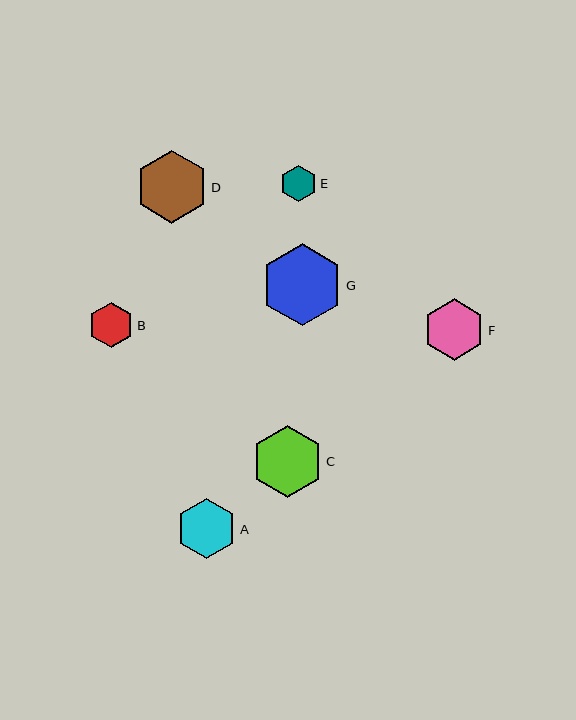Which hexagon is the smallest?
Hexagon E is the smallest with a size of approximately 37 pixels.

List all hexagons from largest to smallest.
From largest to smallest: G, D, C, F, A, B, E.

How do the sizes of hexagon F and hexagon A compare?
Hexagon F and hexagon A are approximately the same size.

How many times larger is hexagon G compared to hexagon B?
Hexagon G is approximately 1.8 times the size of hexagon B.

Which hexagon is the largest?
Hexagon G is the largest with a size of approximately 82 pixels.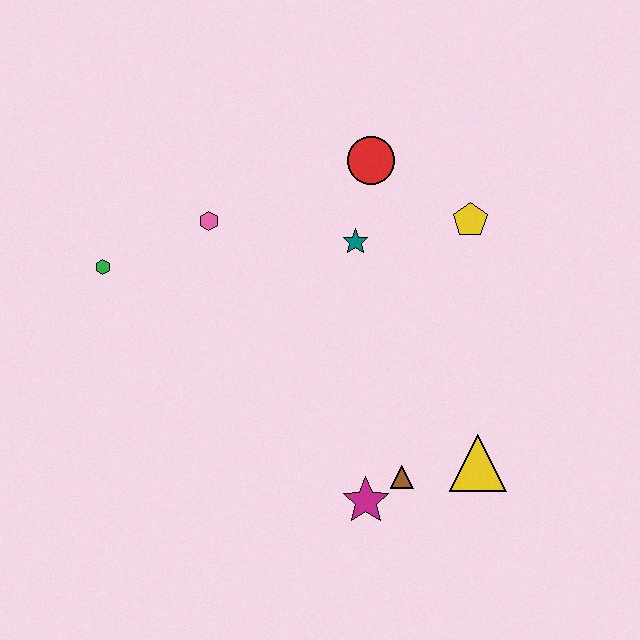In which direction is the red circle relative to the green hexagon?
The red circle is to the right of the green hexagon.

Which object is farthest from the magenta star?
The green hexagon is farthest from the magenta star.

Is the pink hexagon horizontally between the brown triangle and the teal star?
No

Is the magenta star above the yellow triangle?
No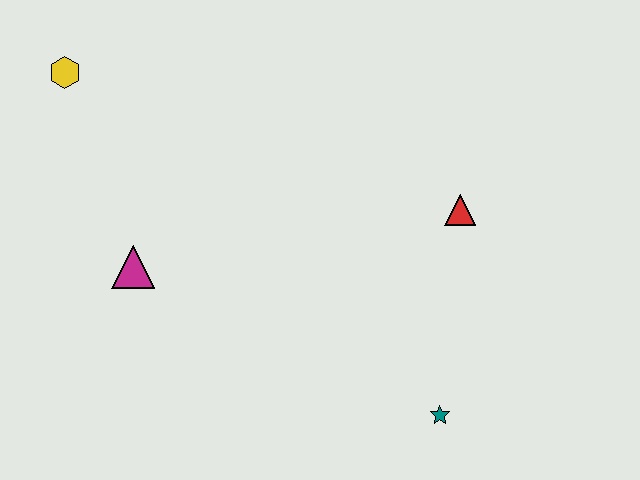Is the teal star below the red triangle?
Yes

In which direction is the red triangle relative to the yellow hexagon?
The red triangle is to the right of the yellow hexagon.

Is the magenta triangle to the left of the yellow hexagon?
No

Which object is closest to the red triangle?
The teal star is closest to the red triangle.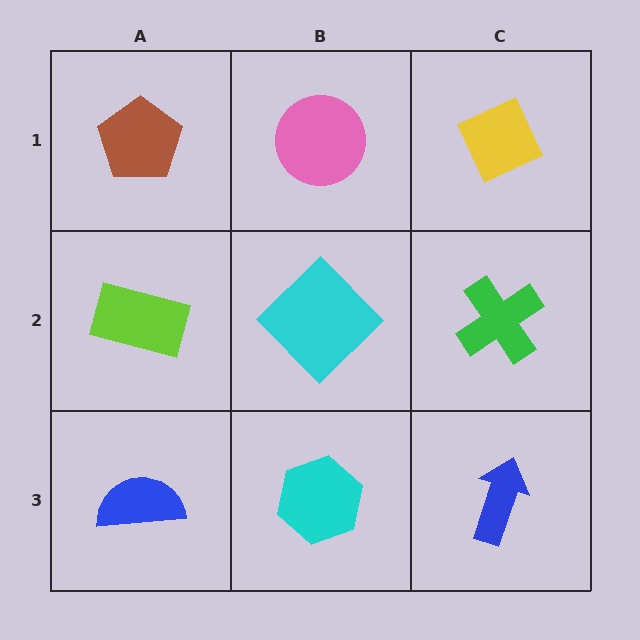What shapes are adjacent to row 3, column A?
A lime rectangle (row 2, column A), a cyan hexagon (row 3, column B).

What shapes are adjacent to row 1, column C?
A green cross (row 2, column C), a pink circle (row 1, column B).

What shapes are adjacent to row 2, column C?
A yellow diamond (row 1, column C), a blue arrow (row 3, column C), a cyan diamond (row 2, column B).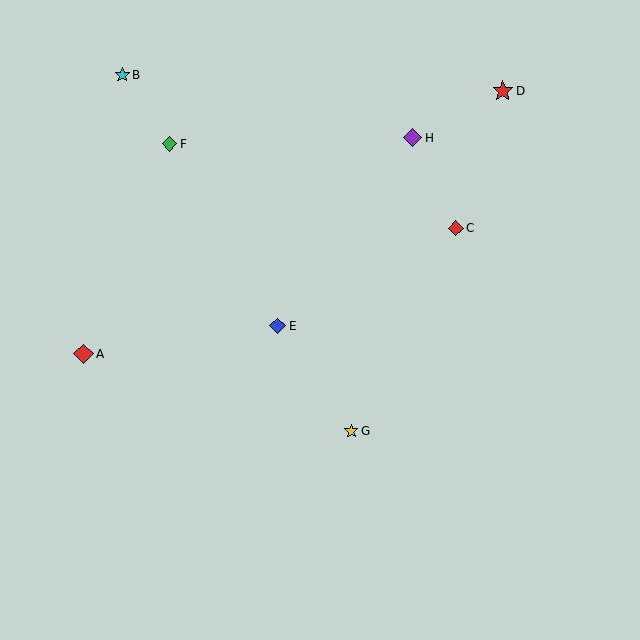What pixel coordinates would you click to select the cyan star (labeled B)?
Click at (122, 75) to select the cyan star B.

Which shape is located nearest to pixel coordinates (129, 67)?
The cyan star (labeled B) at (122, 75) is nearest to that location.